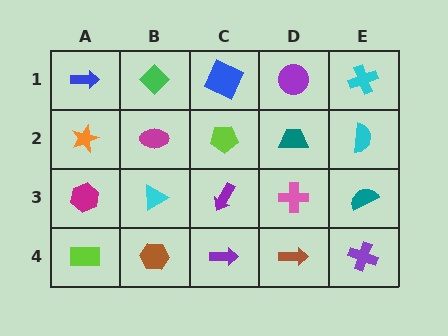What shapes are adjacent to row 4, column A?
A magenta hexagon (row 3, column A), a brown hexagon (row 4, column B).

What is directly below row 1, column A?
An orange star.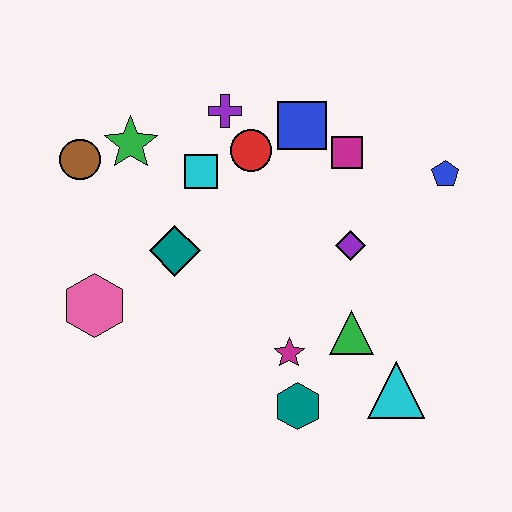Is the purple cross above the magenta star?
Yes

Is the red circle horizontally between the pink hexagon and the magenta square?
Yes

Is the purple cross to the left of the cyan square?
No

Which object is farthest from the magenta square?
The pink hexagon is farthest from the magenta square.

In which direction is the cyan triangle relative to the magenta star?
The cyan triangle is to the right of the magenta star.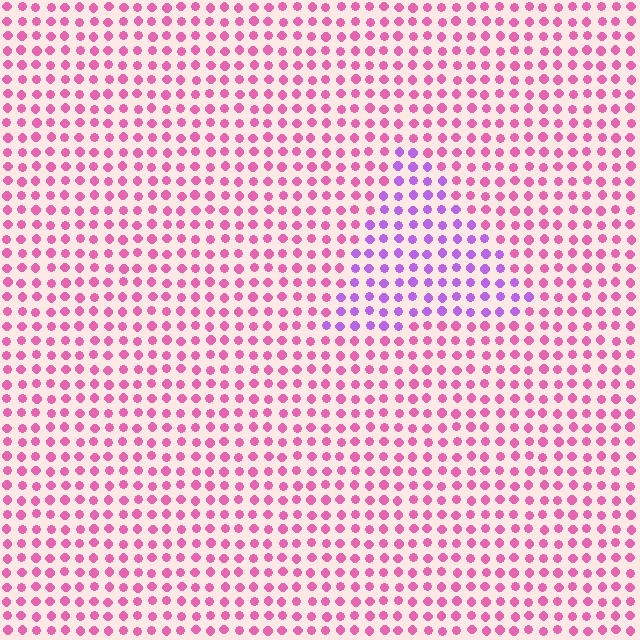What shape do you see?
I see a triangle.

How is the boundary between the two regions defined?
The boundary is defined purely by a slight shift in hue (about 46 degrees). Spacing, size, and orientation are identical on both sides.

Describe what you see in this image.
The image is filled with small pink elements in a uniform arrangement. A triangle-shaped region is visible where the elements are tinted to a slightly different hue, forming a subtle color boundary.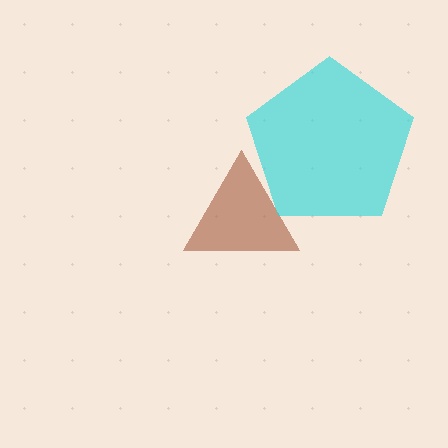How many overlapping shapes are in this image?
There are 2 overlapping shapes in the image.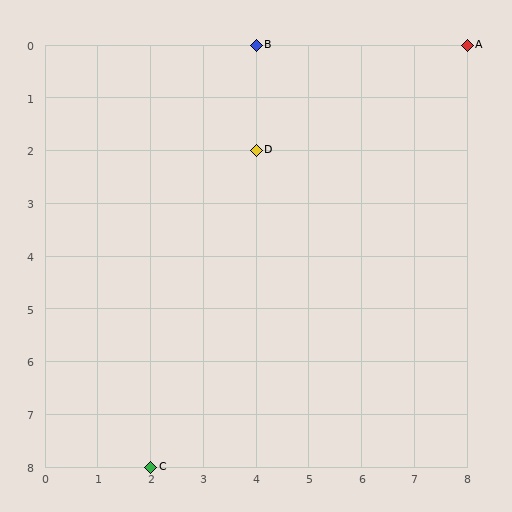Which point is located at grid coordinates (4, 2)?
Point D is at (4, 2).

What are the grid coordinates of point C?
Point C is at grid coordinates (2, 8).